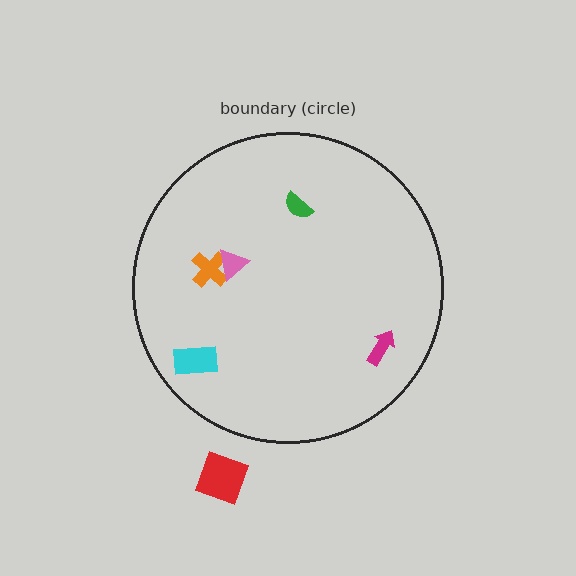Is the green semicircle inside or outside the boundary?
Inside.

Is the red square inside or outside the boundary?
Outside.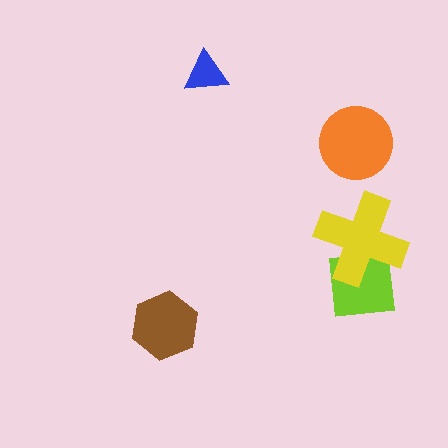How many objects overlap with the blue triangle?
0 objects overlap with the blue triangle.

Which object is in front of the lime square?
The yellow cross is in front of the lime square.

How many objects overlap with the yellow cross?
1 object overlaps with the yellow cross.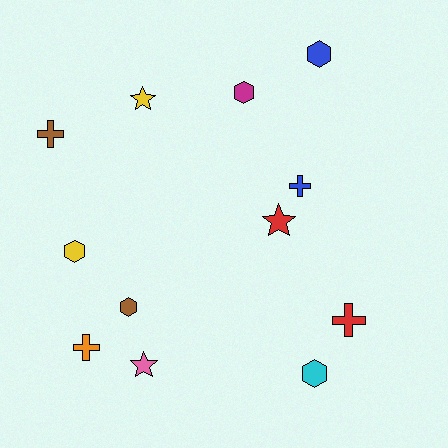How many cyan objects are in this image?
There is 1 cyan object.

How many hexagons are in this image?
There are 5 hexagons.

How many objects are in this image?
There are 12 objects.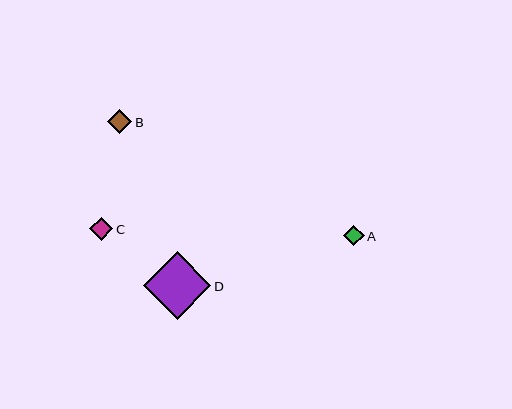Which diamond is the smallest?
Diamond A is the smallest with a size of approximately 20 pixels.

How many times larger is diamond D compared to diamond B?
Diamond D is approximately 2.8 times the size of diamond B.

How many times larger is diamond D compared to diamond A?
Diamond D is approximately 3.3 times the size of diamond A.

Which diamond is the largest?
Diamond D is the largest with a size of approximately 67 pixels.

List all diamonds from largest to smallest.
From largest to smallest: D, B, C, A.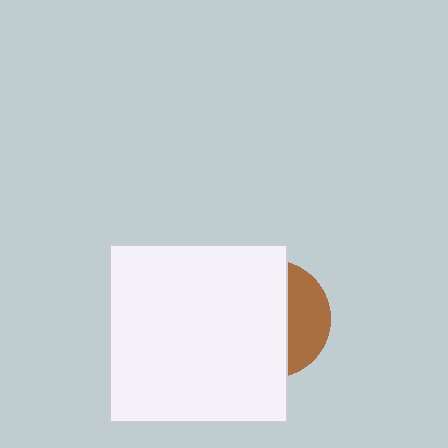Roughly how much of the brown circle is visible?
A small part of it is visible (roughly 33%).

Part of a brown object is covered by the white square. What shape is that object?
It is a circle.